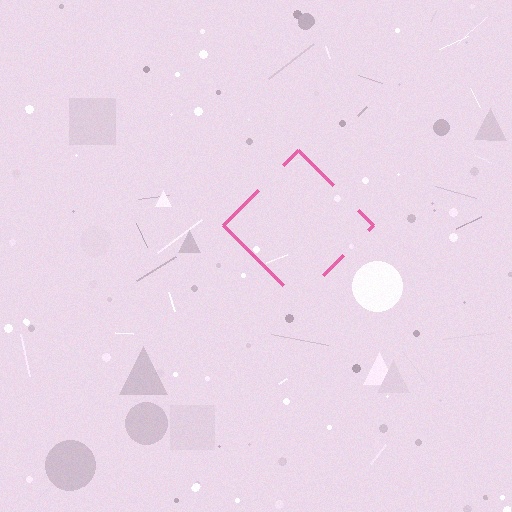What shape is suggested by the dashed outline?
The dashed outline suggests a diamond.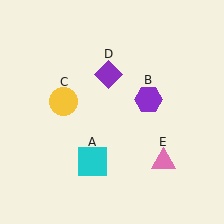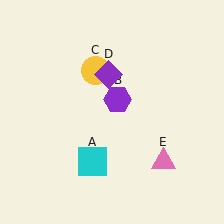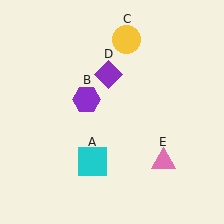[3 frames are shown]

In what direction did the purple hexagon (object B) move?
The purple hexagon (object B) moved left.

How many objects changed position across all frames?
2 objects changed position: purple hexagon (object B), yellow circle (object C).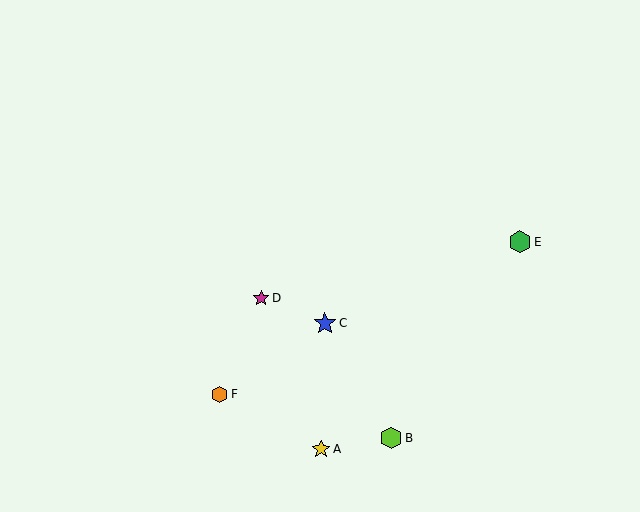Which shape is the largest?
The green hexagon (labeled E) is the largest.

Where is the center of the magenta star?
The center of the magenta star is at (261, 298).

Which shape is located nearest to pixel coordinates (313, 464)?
The yellow star (labeled A) at (321, 449) is nearest to that location.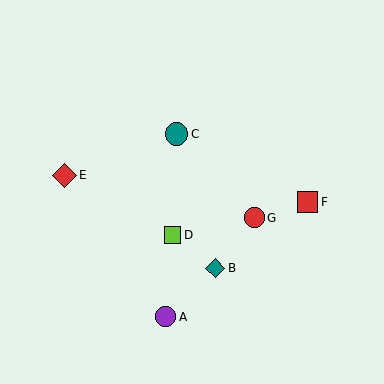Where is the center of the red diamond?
The center of the red diamond is at (64, 175).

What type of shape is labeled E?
Shape E is a red diamond.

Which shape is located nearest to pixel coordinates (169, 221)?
The lime square (labeled D) at (172, 235) is nearest to that location.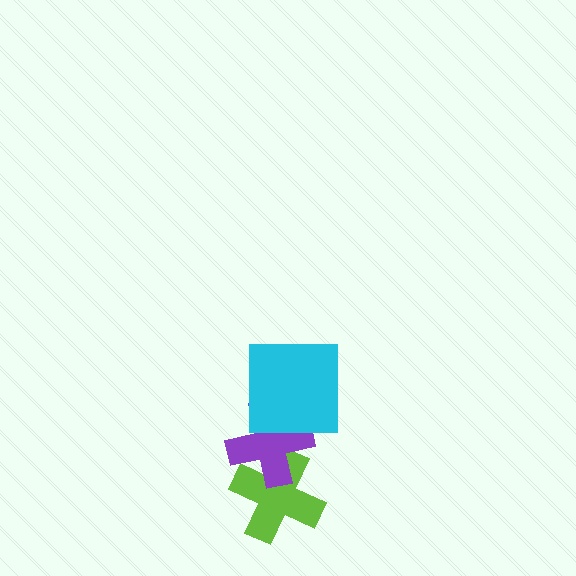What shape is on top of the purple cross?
The cyan square is on top of the purple cross.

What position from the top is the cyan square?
The cyan square is 1st from the top.